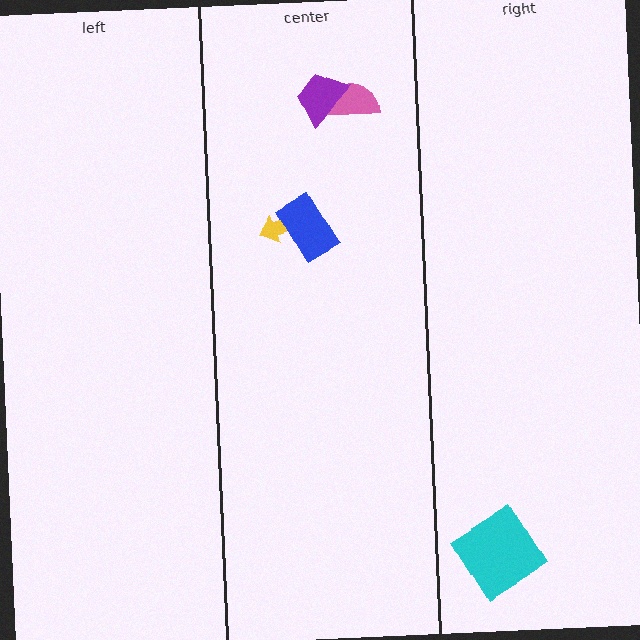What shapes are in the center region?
The pink semicircle, the yellow arrow, the blue rectangle, the purple trapezoid.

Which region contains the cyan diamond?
The right region.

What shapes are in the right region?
The cyan diamond.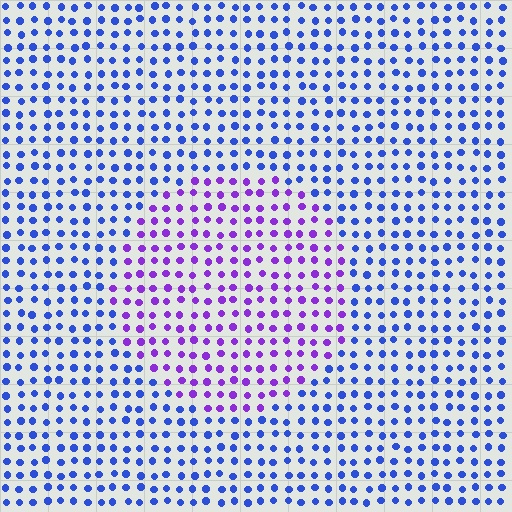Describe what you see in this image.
The image is filled with small blue elements in a uniform arrangement. A circle-shaped region is visible where the elements are tinted to a slightly different hue, forming a subtle color boundary.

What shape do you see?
I see a circle.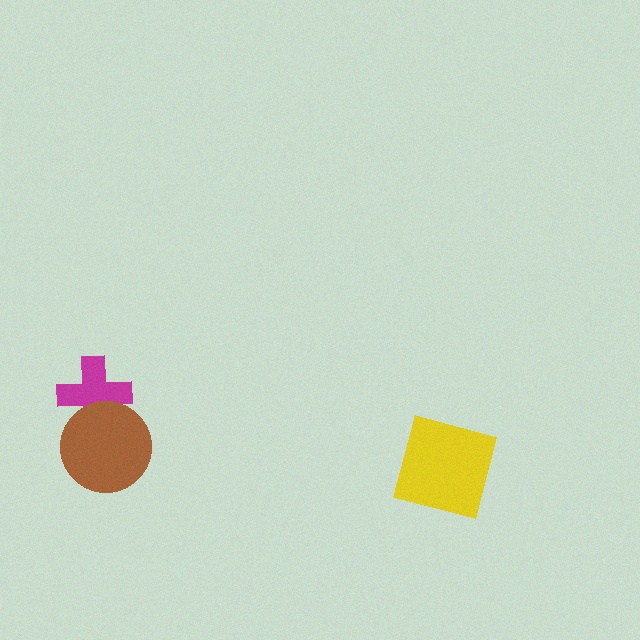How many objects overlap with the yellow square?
0 objects overlap with the yellow square.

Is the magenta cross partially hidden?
Yes, it is partially covered by another shape.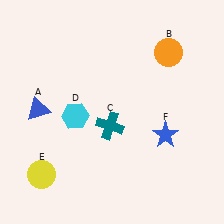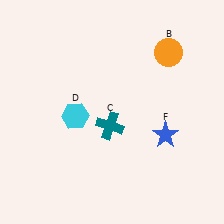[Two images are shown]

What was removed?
The blue triangle (A), the yellow circle (E) were removed in Image 2.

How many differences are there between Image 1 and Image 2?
There are 2 differences between the two images.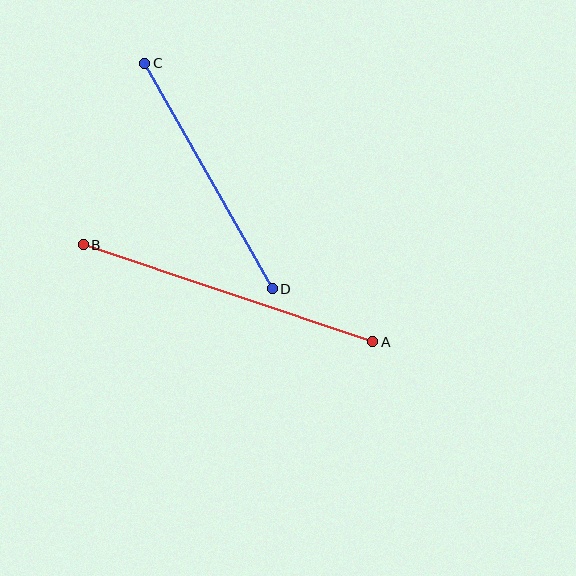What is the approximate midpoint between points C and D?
The midpoint is at approximately (209, 176) pixels.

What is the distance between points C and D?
The distance is approximately 259 pixels.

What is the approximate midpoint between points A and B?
The midpoint is at approximately (228, 293) pixels.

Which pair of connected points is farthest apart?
Points A and B are farthest apart.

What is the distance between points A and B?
The distance is approximately 305 pixels.